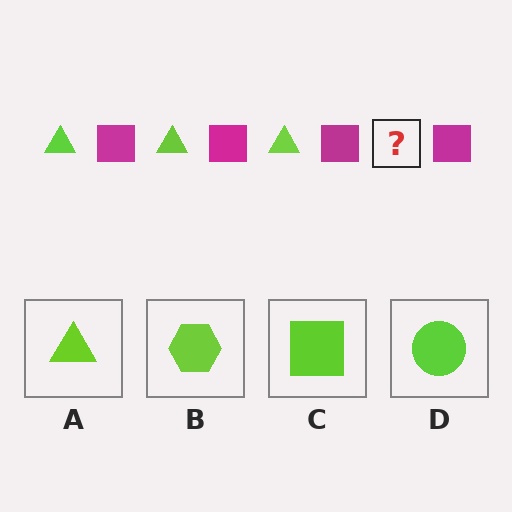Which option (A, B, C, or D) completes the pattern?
A.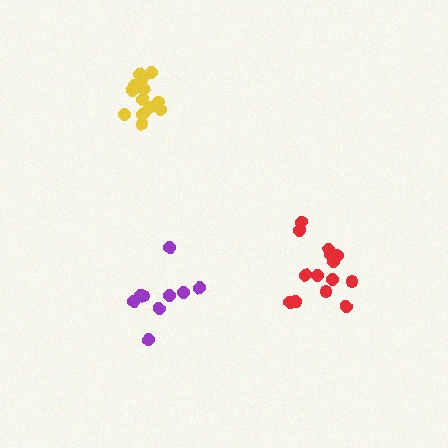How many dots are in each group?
Group 1: 9 dots, Group 2: 14 dots, Group 3: 14 dots (37 total).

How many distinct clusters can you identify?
There are 3 distinct clusters.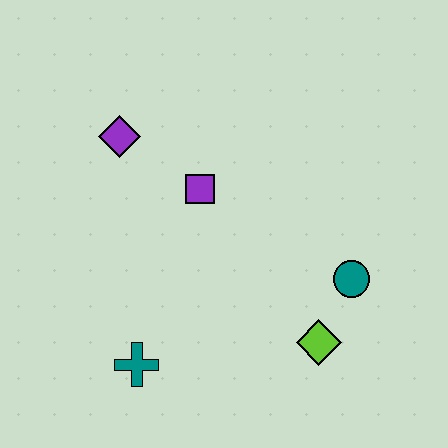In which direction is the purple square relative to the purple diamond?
The purple square is to the right of the purple diamond.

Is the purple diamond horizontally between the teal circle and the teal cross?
No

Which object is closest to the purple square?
The purple diamond is closest to the purple square.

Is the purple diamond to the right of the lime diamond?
No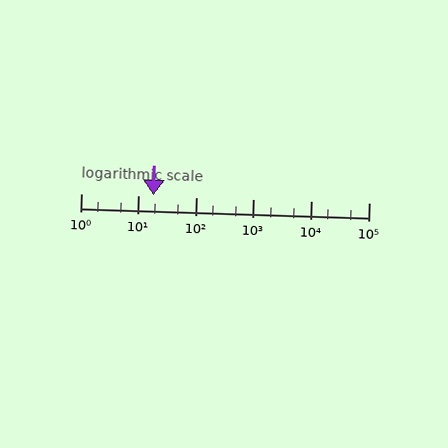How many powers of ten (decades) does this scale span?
The scale spans 5 decades, from 1 to 100000.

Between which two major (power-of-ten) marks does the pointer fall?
The pointer is between 10 and 100.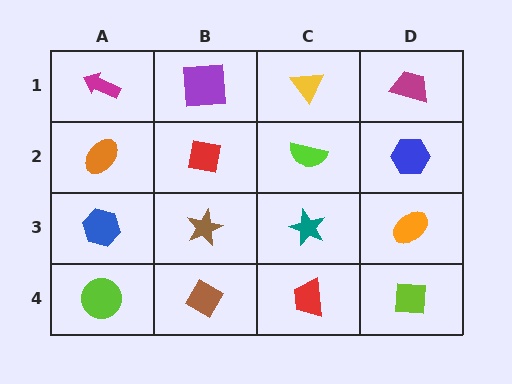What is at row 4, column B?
A brown diamond.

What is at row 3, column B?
A brown star.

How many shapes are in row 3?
4 shapes.